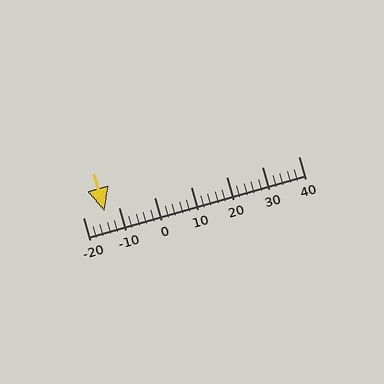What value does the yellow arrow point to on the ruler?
The yellow arrow points to approximately -14.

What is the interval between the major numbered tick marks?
The major tick marks are spaced 10 units apart.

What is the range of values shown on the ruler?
The ruler shows values from -20 to 40.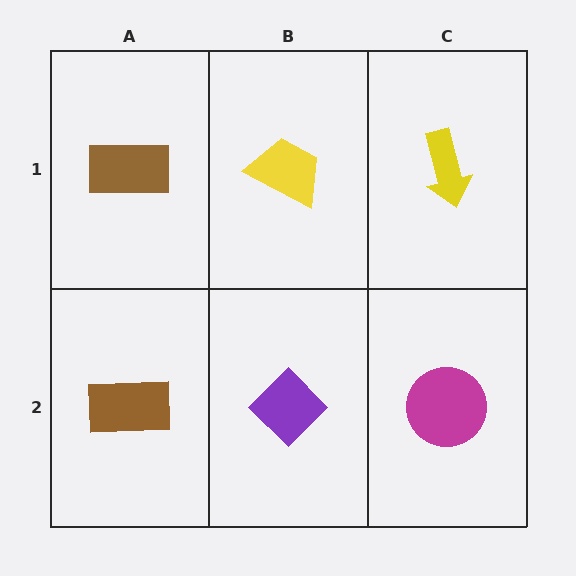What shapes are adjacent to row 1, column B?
A purple diamond (row 2, column B), a brown rectangle (row 1, column A), a yellow arrow (row 1, column C).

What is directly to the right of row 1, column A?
A yellow trapezoid.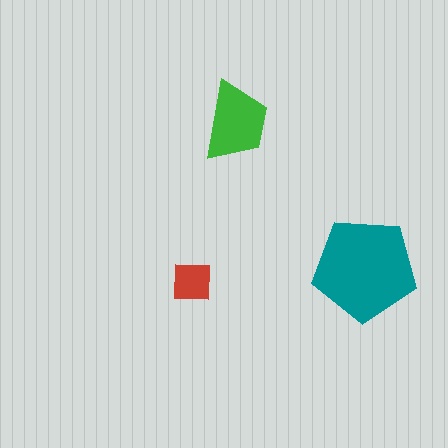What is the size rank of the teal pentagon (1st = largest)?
1st.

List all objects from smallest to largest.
The red square, the green trapezoid, the teal pentagon.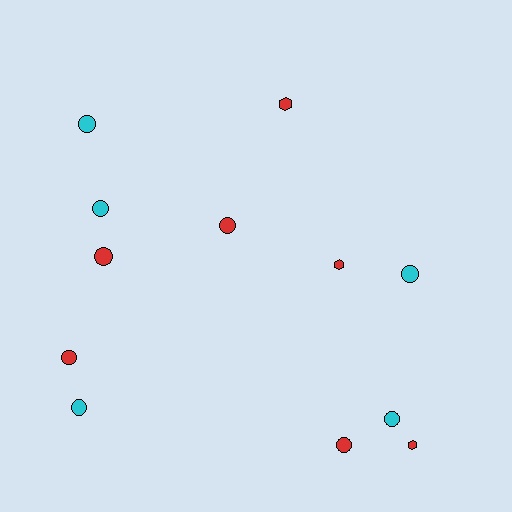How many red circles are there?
There are 4 red circles.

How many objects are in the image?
There are 12 objects.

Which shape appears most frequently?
Circle, with 9 objects.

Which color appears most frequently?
Red, with 7 objects.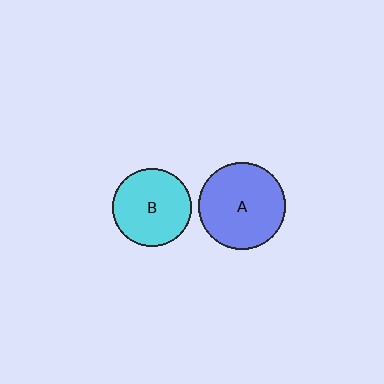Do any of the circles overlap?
No, none of the circles overlap.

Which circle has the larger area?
Circle A (blue).